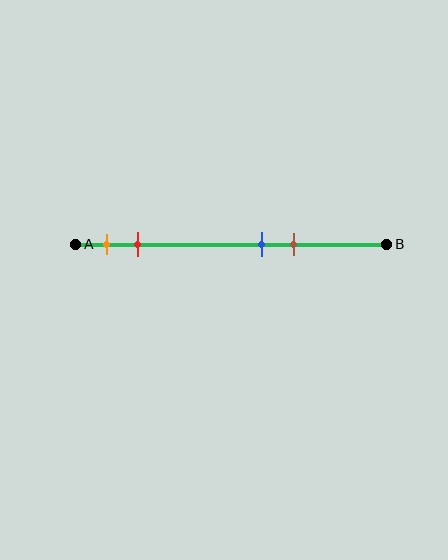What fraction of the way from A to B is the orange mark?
The orange mark is approximately 10% (0.1) of the way from A to B.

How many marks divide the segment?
There are 4 marks dividing the segment.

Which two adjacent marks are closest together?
The blue and brown marks are the closest adjacent pair.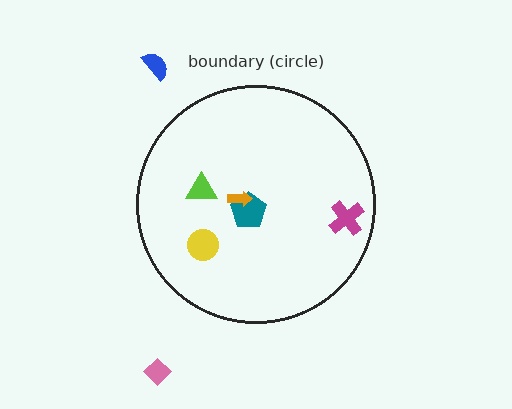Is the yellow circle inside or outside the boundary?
Inside.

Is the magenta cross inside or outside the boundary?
Inside.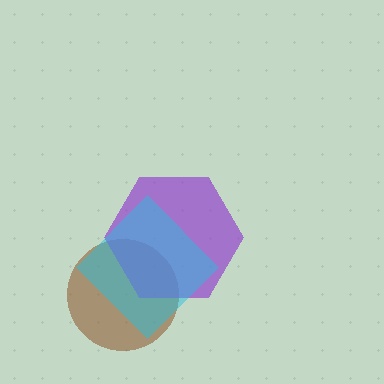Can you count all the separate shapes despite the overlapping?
Yes, there are 3 separate shapes.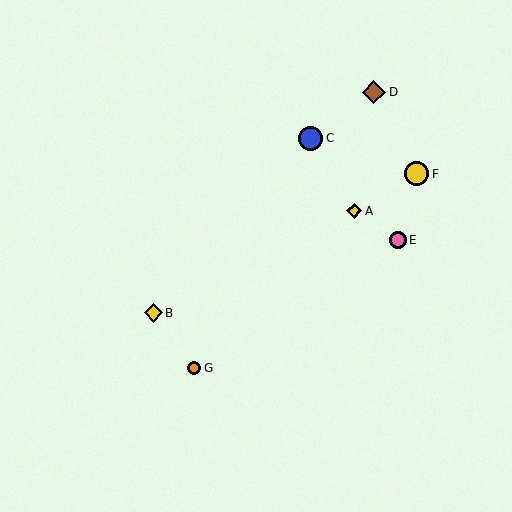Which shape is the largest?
The yellow circle (labeled F) is the largest.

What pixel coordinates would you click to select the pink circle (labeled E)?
Click at (398, 240) to select the pink circle E.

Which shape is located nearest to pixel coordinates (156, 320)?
The yellow diamond (labeled B) at (153, 313) is nearest to that location.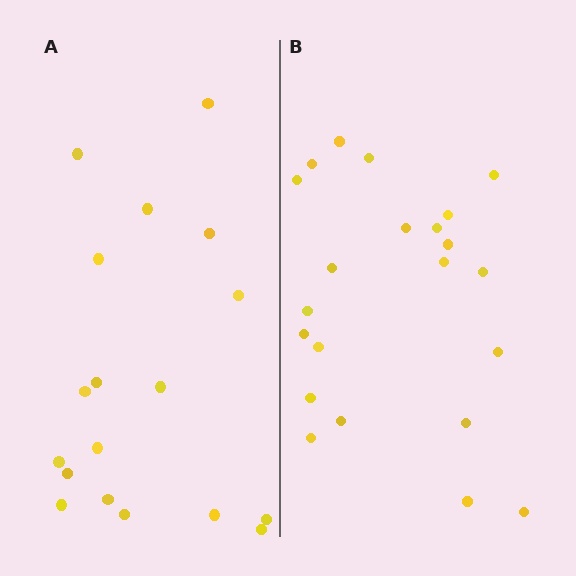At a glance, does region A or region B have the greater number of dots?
Region B (the right region) has more dots.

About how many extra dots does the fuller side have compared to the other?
Region B has about 4 more dots than region A.